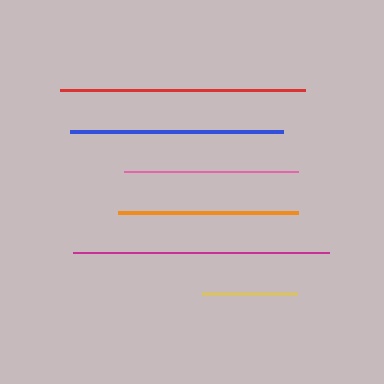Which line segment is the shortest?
The yellow line is the shortest at approximately 94 pixels.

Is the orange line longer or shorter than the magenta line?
The magenta line is longer than the orange line.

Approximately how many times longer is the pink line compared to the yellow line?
The pink line is approximately 1.8 times the length of the yellow line.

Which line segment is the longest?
The magenta line is the longest at approximately 256 pixels.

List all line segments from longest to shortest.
From longest to shortest: magenta, red, blue, orange, pink, yellow.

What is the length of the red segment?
The red segment is approximately 245 pixels long.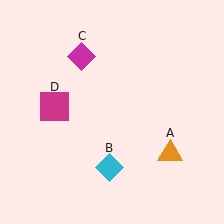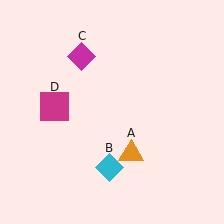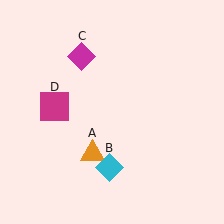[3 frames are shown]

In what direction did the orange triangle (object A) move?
The orange triangle (object A) moved left.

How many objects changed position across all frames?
1 object changed position: orange triangle (object A).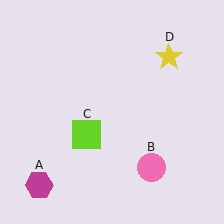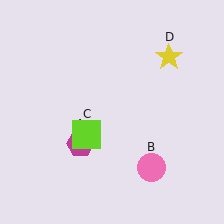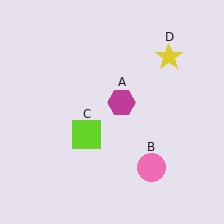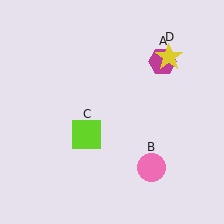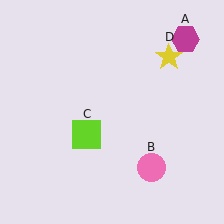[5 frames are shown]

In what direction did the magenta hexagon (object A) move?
The magenta hexagon (object A) moved up and to the right.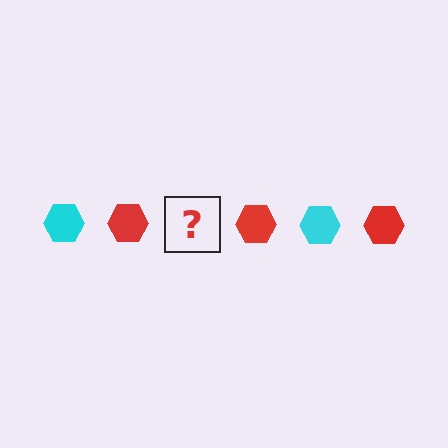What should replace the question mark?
The question mark should be replaced with a cyan hexagon.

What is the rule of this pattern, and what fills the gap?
The rule is that the pattern cycles through cyan, red hexagons. The gap should be filled with a cyan hexagon.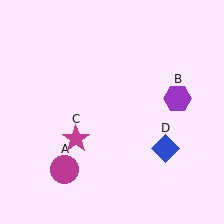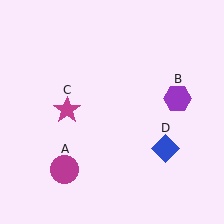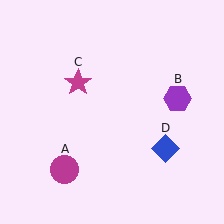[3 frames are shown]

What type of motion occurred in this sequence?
The magenta star (object C) rotated clockwise around the center of the scene.